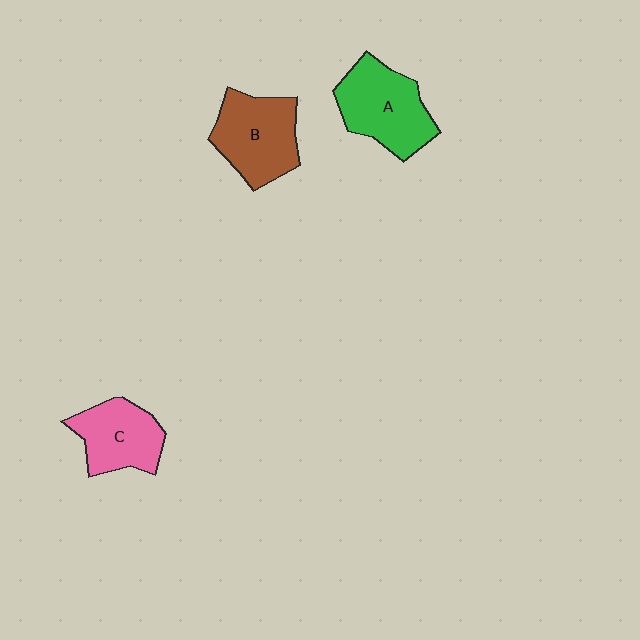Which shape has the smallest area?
Shape C (pink).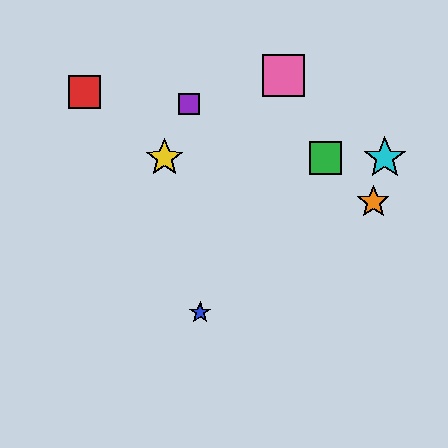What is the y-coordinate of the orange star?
The orange star is at y≈202.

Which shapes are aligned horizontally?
The green square, the yellow star, the cyan star are aligned horizontally.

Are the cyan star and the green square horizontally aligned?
Yes, both are at y≈158.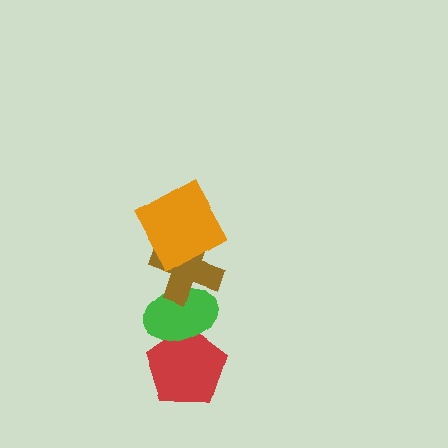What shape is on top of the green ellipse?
The brown cross is on top of the green ellipse.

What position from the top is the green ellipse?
The green ellipse is 3rd from the top.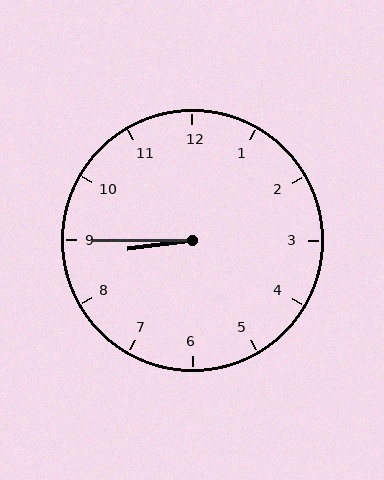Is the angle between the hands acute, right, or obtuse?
It is acute.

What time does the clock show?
8:45.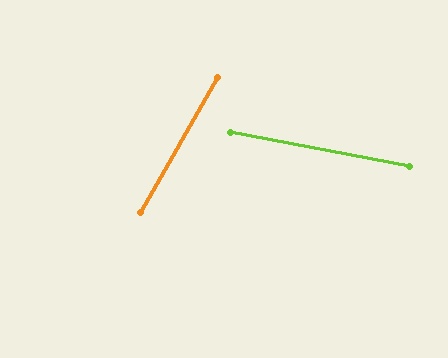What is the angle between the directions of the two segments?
Approximately 71 degrees.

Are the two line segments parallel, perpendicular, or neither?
Neither parallel nor perpendicular — they differ by about 71°.